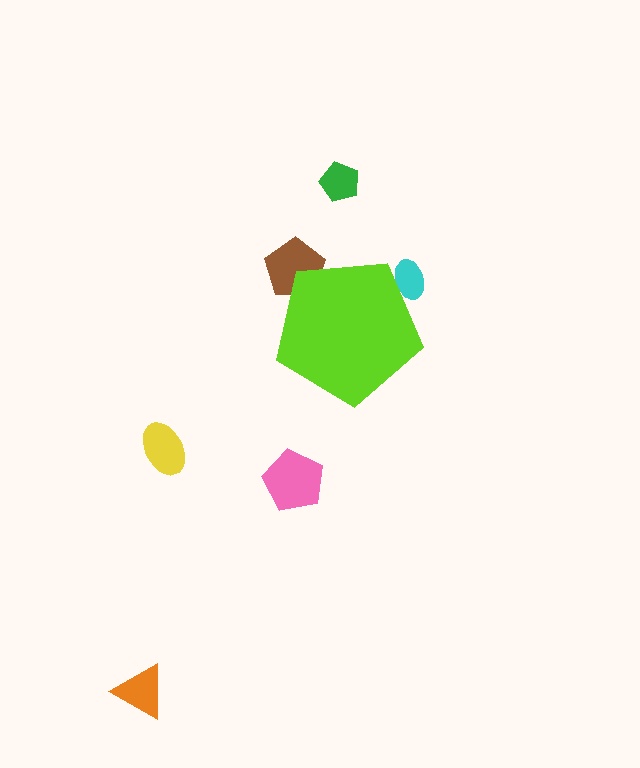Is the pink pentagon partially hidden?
No, the pink pentagon is fully visible.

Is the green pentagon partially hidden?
No, the green pentagon is fully visible.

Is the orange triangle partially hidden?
No, the orange triangle is fully visible.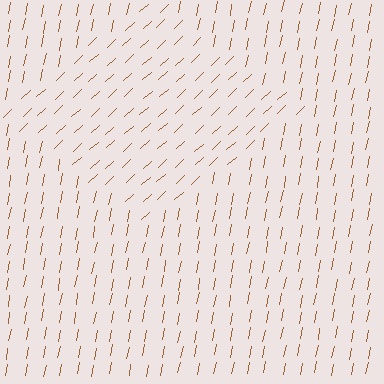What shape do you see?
I see a diamond.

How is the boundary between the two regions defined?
The boundary is defined purely by a change in line orientation (approximately 37 degrees difference). All lines are the same color and thickness.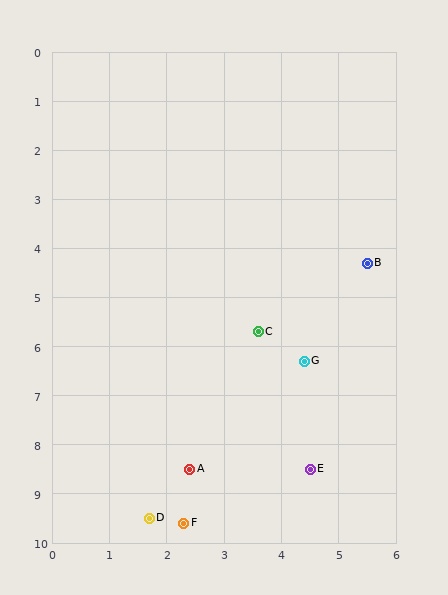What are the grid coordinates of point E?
Point E is at approximately (4.5, 8.5).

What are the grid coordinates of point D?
Point D is at approximately (1.7, 9.5).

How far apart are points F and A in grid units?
Points F and A are about 1.1 grid units apart.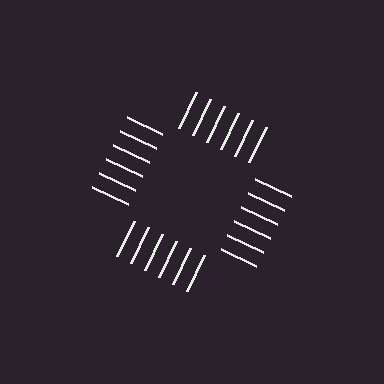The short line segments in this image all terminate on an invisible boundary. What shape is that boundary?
An illusory square — the line segments terminate on its edges but no continuous stroke is drawn.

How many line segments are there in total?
24 — 6 along each of the 4 edges.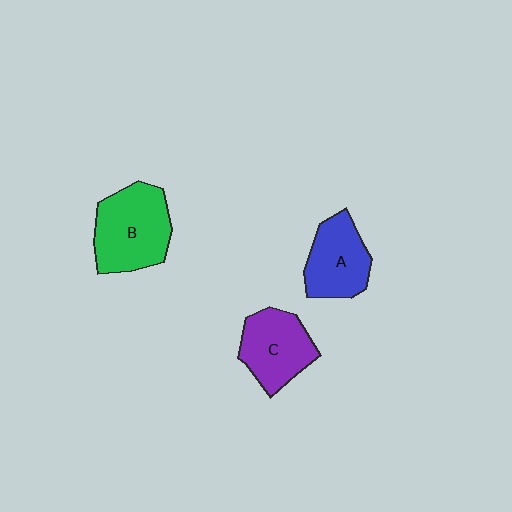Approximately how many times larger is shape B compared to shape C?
Approximately 1.3 times.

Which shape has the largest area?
Shape B (green).